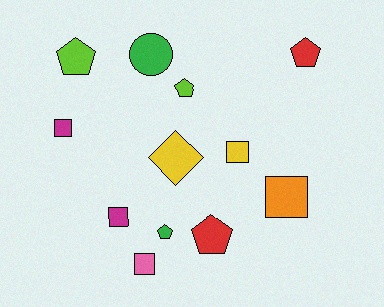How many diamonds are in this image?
There is 1 diamond.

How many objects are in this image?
There are 12 objects.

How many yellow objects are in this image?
There are 2 yellow objects.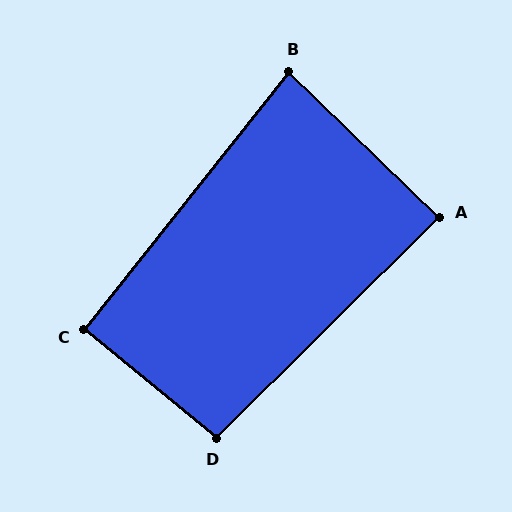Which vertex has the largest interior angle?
D, at approximately 96 degrees.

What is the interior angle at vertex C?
Approximately 91 degrees (approximately right).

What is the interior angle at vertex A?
Approximately 89 degrees (approximately right).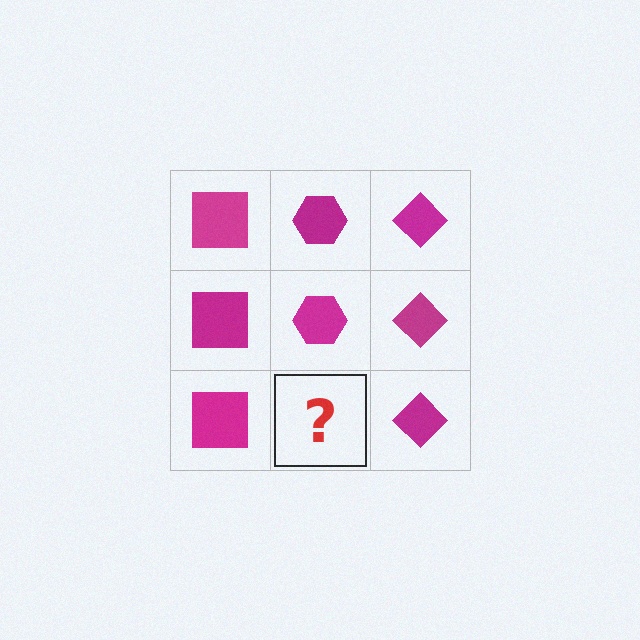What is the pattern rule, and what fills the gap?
The rule is that each column has a consistent shape. The gap should be filled with a magenta hexagon.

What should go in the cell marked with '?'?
The missing cell should contain a magenta hexagon.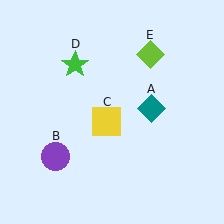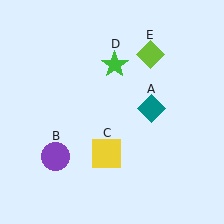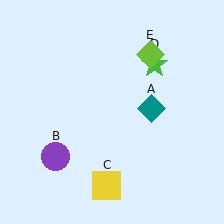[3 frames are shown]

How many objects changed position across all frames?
2 objects changed position: yellow square (object C), green star (object D).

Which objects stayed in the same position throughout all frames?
Teal diamond (object A) and purple circle (object B) and lime diamond (object E) remained stationary.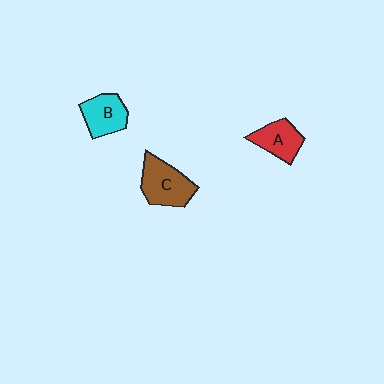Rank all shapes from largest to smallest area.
From largest to smallest: C (brown), B (cyan), A (red).